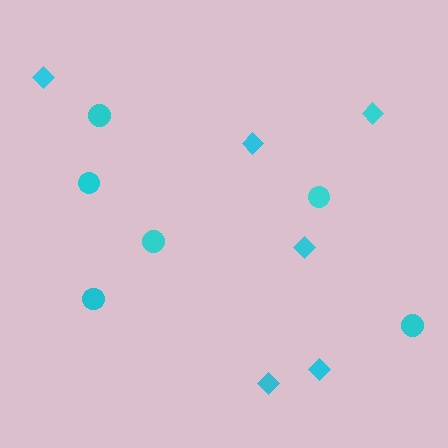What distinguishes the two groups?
There are 2 groups: one group of circles (6) and one group of diamonds (6).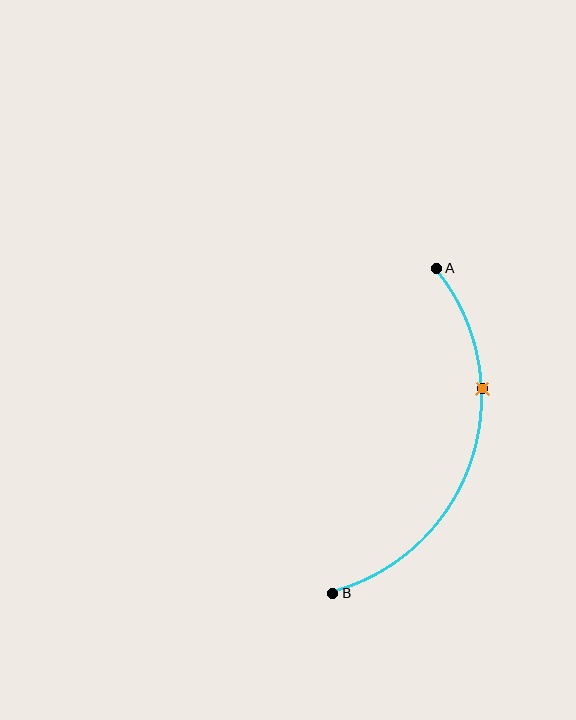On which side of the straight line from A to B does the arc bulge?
The arc bulges to the right of the straight line connecting A and B.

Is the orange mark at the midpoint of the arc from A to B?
No. The orange mark lies on the arc but is closer to endpoint A. The arc midpoint would be at the point on the curve equidistant along the arc from both A and B.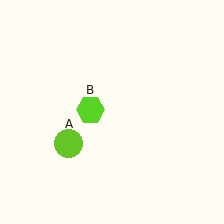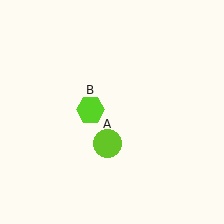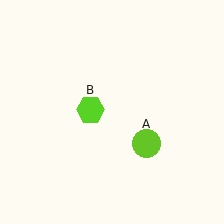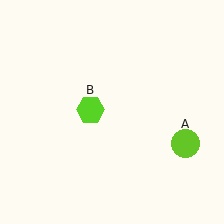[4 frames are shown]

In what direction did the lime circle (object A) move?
The lime circle (object A) moved right.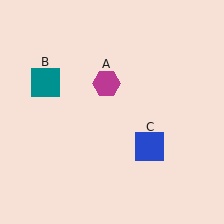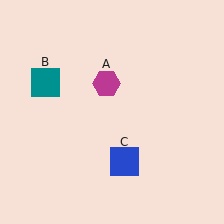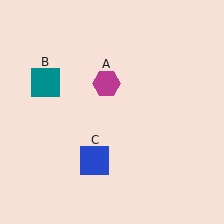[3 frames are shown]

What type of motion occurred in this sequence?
The blue square (object C) rotated clockwise around the center of the scene.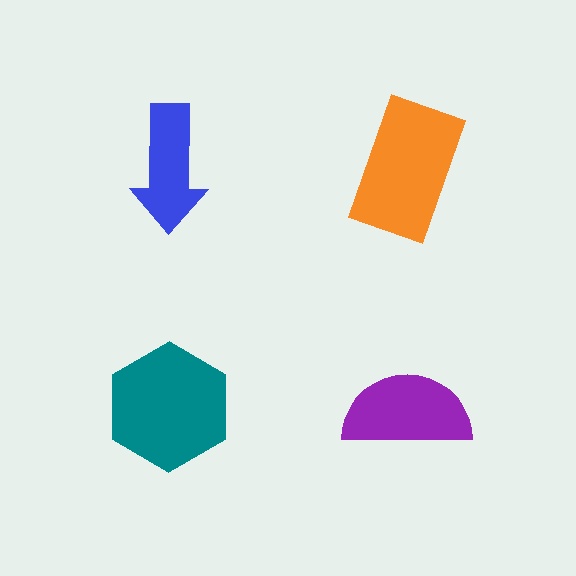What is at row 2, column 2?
A purple semicircle.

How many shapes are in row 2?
2 shapes.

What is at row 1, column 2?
An orange rectangle.